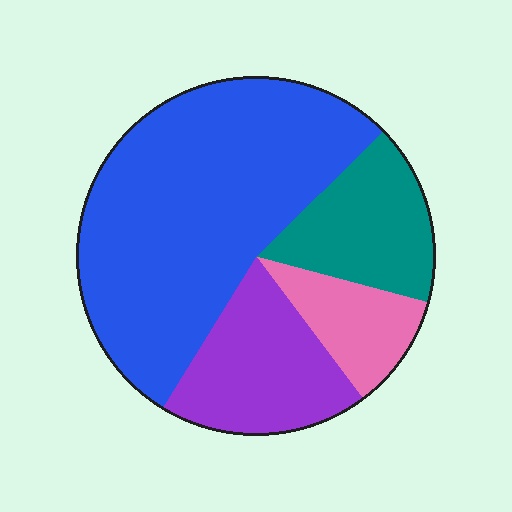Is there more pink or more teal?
Teal.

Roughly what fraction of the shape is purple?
Purple takes up less than a quarter of the shape.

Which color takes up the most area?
Blue, at roughly 55%.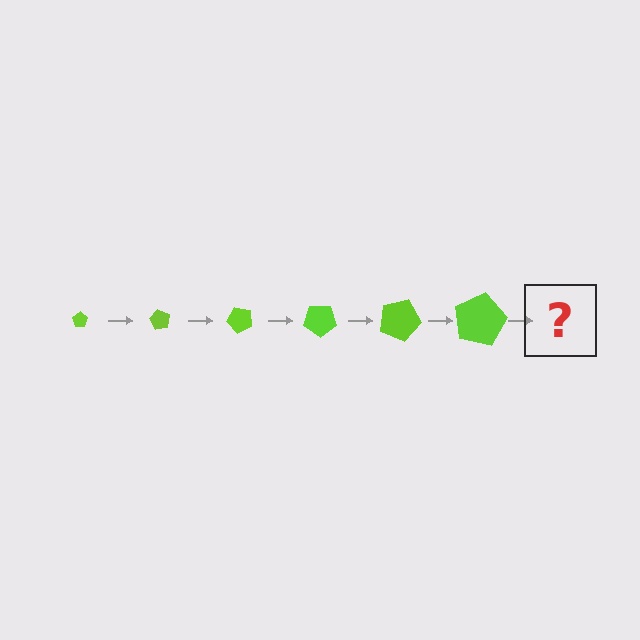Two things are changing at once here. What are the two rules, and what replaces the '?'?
The two rules are that the pentagon grows larger each step and it rotates 60 degrees each step. The '?' should be a pentagon, larger than the previous one and rotated 360 degrees from the start.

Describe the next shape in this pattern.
It should be a pentagon, larger than the previous one and rotated 360 degrees from the start.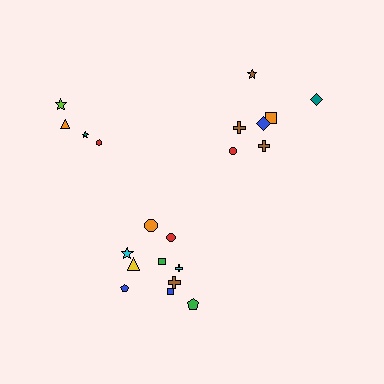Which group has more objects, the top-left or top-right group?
The top-right group.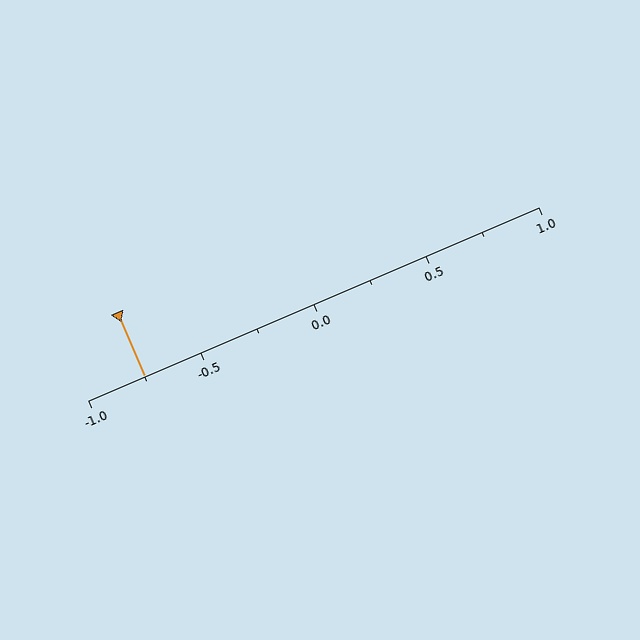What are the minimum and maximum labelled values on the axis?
The axis runs from -1.0 to 1.0.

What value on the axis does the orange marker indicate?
The marker indicates approximately -0.75.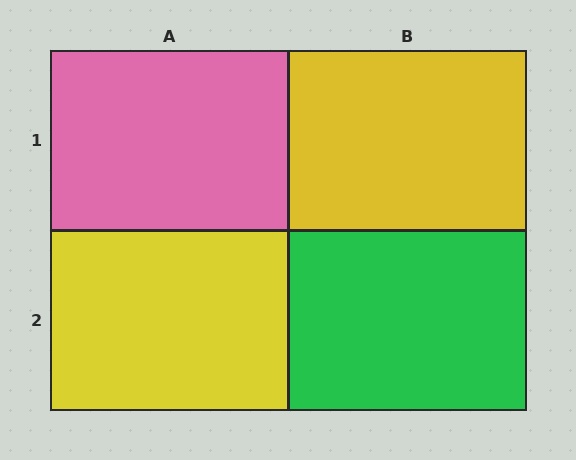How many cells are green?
1 cell is green.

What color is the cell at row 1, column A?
Pink.